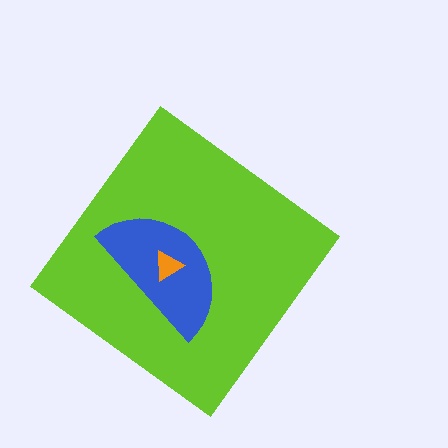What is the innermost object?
The orange triangle.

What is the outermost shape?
The lime diamond.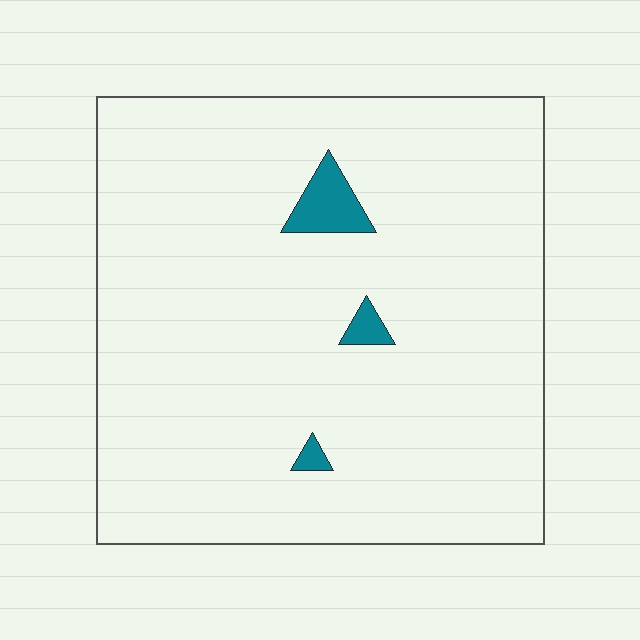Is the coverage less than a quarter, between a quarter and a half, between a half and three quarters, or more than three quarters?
Less than a quarter.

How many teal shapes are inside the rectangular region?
3.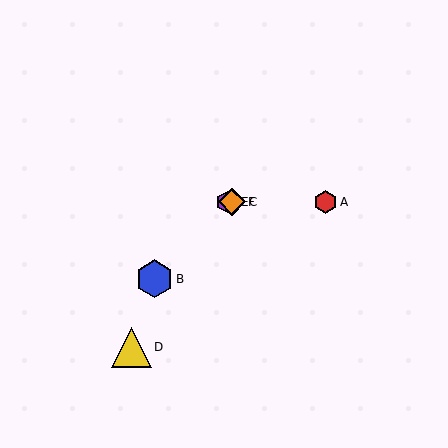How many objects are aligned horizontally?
4 objects (A, C, E, F) are aligned horizontally.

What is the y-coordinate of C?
Object C is at y≈202.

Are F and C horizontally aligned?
Yes, both are at y≈202.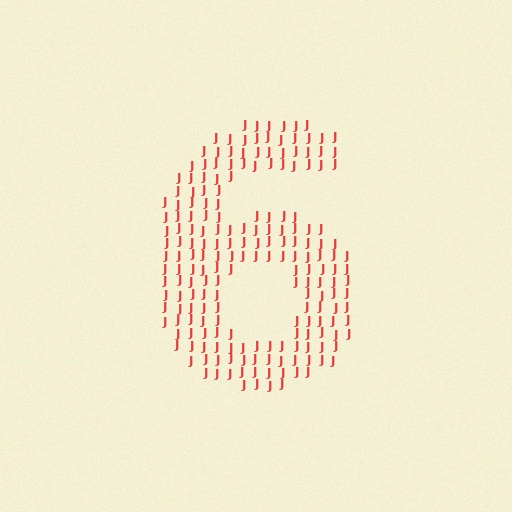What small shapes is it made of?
It is made of small letter J's.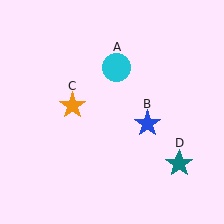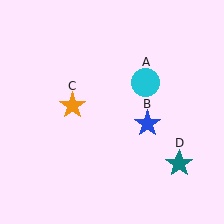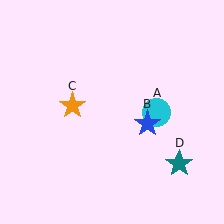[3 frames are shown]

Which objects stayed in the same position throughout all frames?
Blue star (object B) and orange star (object C) and teal star (object D) remained stationary.